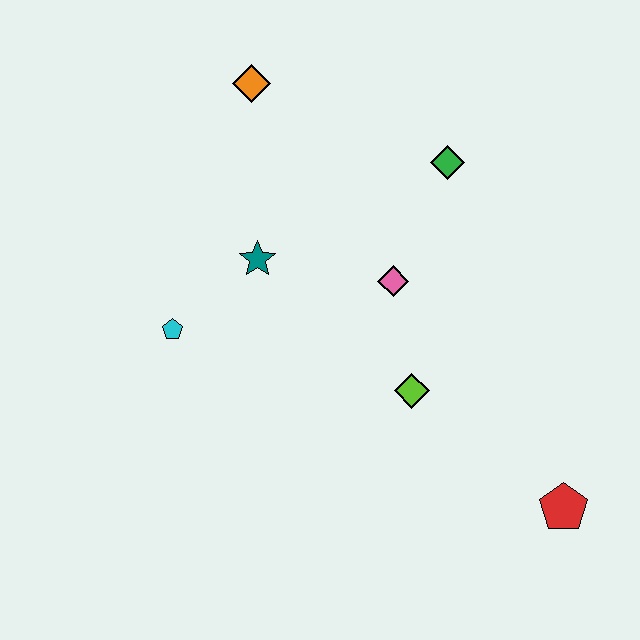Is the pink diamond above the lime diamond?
Yes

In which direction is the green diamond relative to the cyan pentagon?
The green diamond is to the right of the cyan pentagon.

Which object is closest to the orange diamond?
The teal star is closest to the orange diamond.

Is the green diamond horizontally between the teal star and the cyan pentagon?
No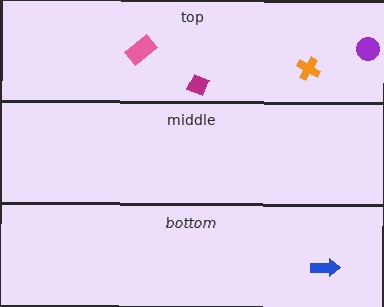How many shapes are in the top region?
4.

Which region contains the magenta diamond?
The top region.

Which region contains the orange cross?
The top region.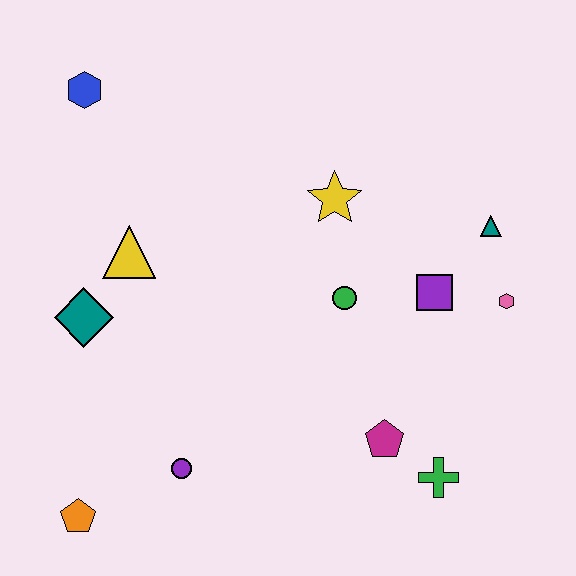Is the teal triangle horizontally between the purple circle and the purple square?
No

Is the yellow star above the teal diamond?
Yes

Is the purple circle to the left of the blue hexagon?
No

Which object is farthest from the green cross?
The blue hexagon is farthest from the green cross.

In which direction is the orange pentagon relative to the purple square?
The orange pentagon is to the left of the purple square.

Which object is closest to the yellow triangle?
The teal diamond is closest to the yellow triangle.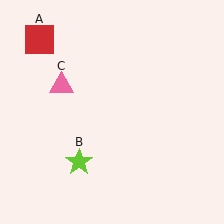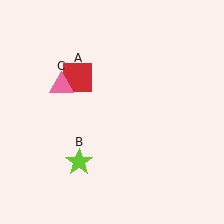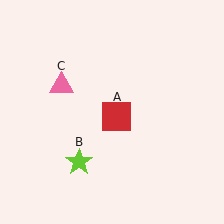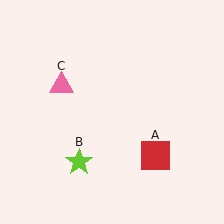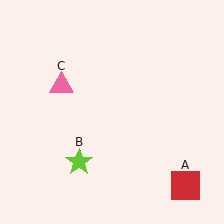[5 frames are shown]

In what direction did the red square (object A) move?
The red square (object A) moved down and to the right.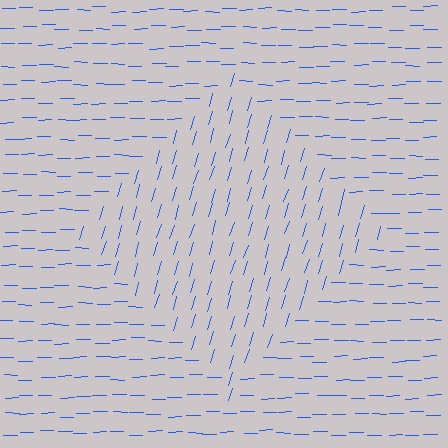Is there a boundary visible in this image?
Yes, there is a texture boundary formed by a change in line orientation.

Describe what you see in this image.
The image is filled with small blue line segments. A diamond region in the image has lines oriented differently from the surrounding lines, creating a visible texture boundary.